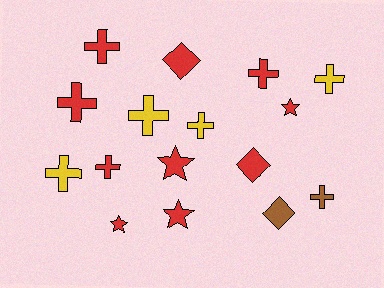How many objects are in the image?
There are 16 objects.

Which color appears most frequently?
Red, with 10 objects.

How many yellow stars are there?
There are no yellow stars.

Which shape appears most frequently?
Cross, with 9 objects.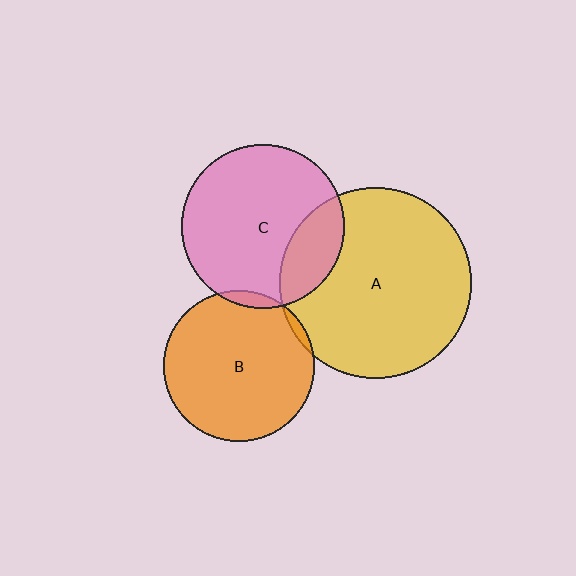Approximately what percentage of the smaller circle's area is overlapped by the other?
Approximately 5%.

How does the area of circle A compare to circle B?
Approximately 1.6 times.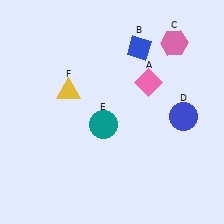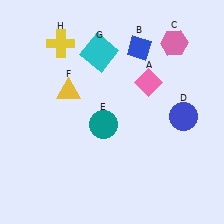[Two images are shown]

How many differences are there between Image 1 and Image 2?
There are 2 differences between the two images.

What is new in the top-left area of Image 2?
A cyan square (G) was added in the top-left area of Image 2.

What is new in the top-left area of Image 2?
A yellow cross (H) was added in the top-left area of Image 2.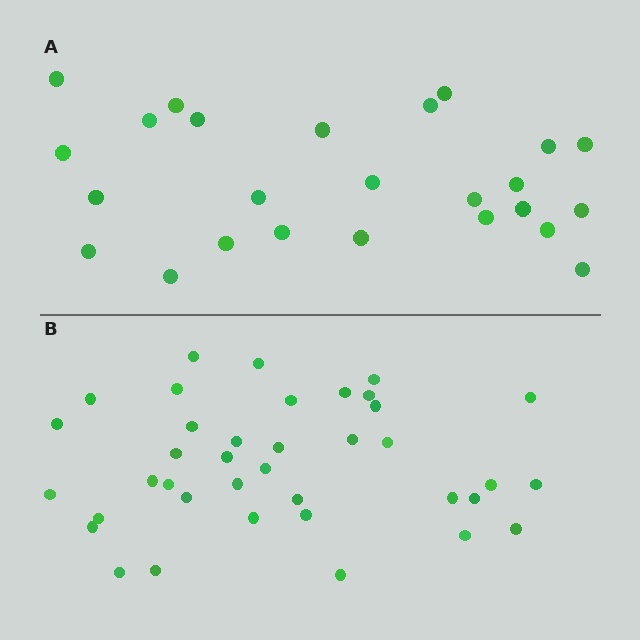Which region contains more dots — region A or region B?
Region B (the bottom region) has more dots.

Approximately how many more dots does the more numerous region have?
Region B has approximately 15 more dots than region A.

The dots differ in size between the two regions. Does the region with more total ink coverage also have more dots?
No. Region A has more total ink coverage because its dots are larger, but region B actually contains more individual dots. Total area can be misleading — the number of items is what matters here.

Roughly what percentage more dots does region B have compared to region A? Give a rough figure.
About 50% more.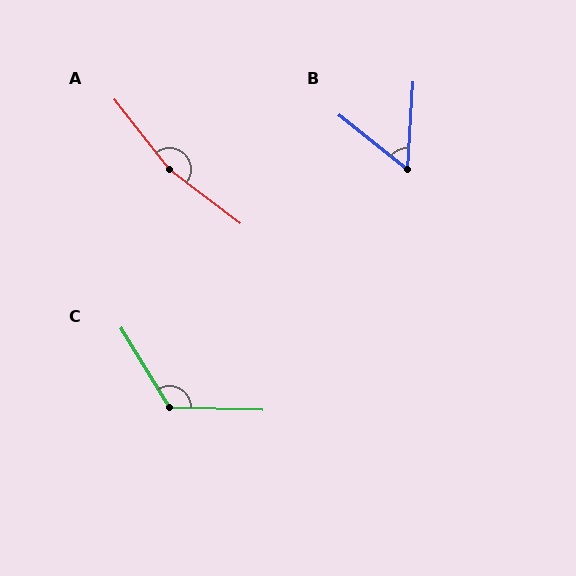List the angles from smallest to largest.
B (55°), C (123°), A (166°).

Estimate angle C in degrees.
Approximately 123 degrees.